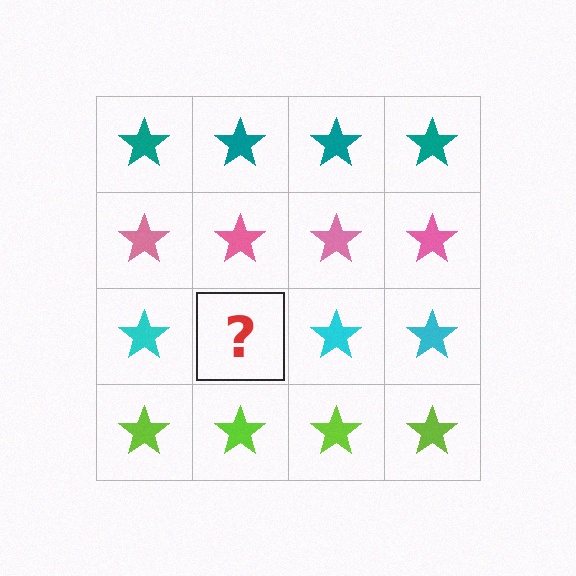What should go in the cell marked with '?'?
The missing cell should contain a cyan star.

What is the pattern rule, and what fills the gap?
The rule is that each row has a consistent color. The gap should be filled with a cyan star.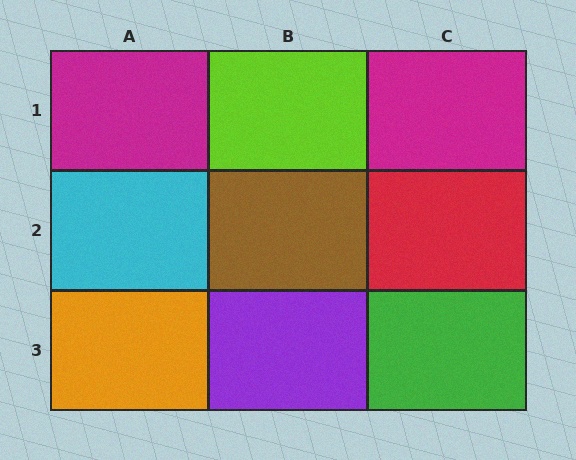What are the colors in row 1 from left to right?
Magenta, lime, magenta.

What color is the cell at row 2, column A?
Cyan.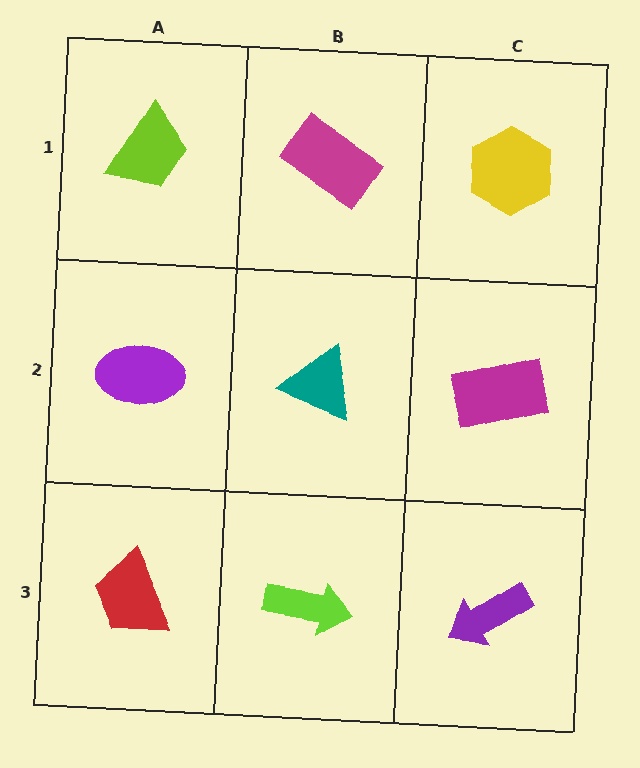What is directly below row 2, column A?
A red trapezoid.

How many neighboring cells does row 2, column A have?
3.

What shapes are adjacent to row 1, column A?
A purple ellipse (row 2, column A), a magenta rectangle (row 1, column B).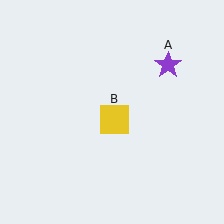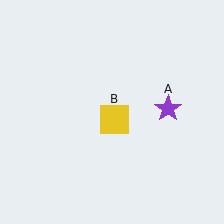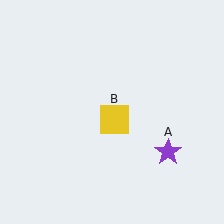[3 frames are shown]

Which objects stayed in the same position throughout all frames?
Yellow square (object B) remained stationary.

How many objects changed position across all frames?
1 object changed position: purple star (object A).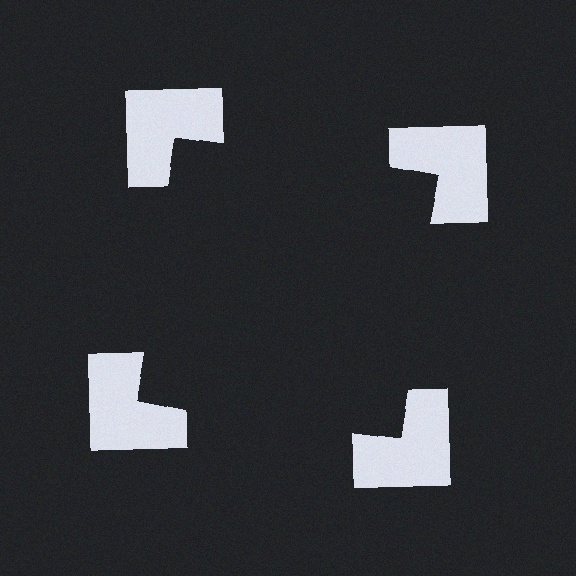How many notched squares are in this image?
There are 4 — one at each vertex of the illusory square.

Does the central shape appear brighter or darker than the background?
It typically appears slightly darker than the background, even though no actual brightness change is drawn.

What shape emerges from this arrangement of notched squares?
An illusory square — its edges are inferred from the aligned wedge cuts in the notched squares, not physically drawn.